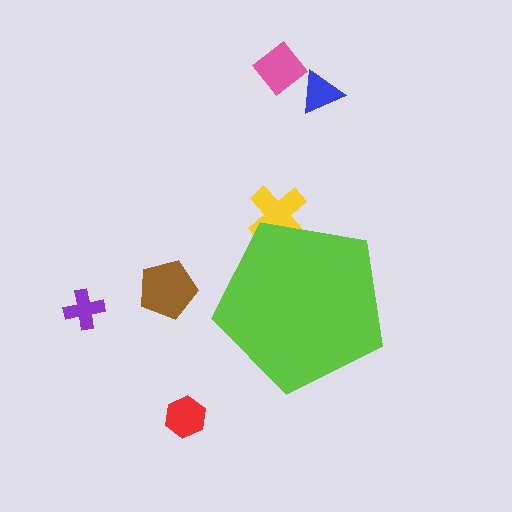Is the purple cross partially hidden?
No, the purple cross is fully visible.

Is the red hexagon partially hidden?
No, the red hexagon is fully visible.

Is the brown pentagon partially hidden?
No, the brown pentagon is fully visible.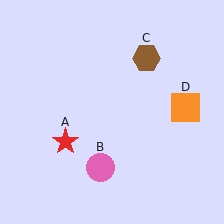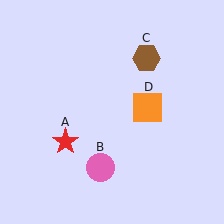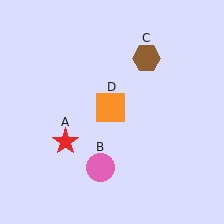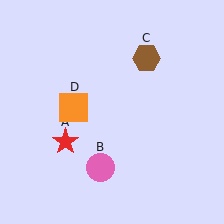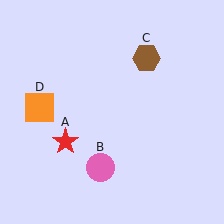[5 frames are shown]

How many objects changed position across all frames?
1 object changed position: orange square (object D).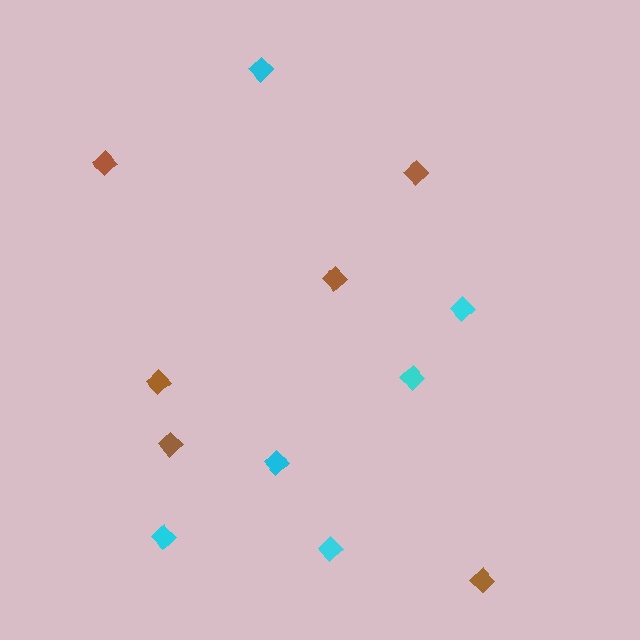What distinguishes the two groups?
There are 2 groups: one group of brown diamonds (6) and one group of cyan diamonds (6).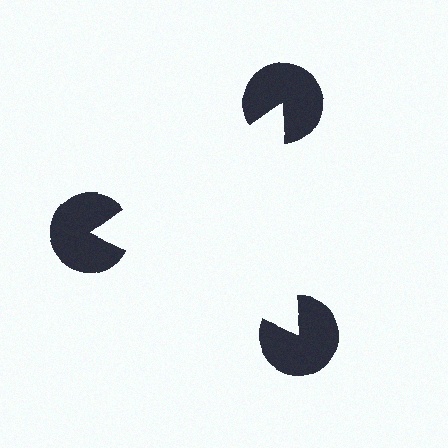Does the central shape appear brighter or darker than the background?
It typically appears slightly brighter than the background, even though no actual brightness change is drawn.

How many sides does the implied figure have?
3 sides.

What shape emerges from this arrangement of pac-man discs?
An illusory triangle — its edges are inferred from the aligned wedge cuts in the pac-man discs, not physically drawn.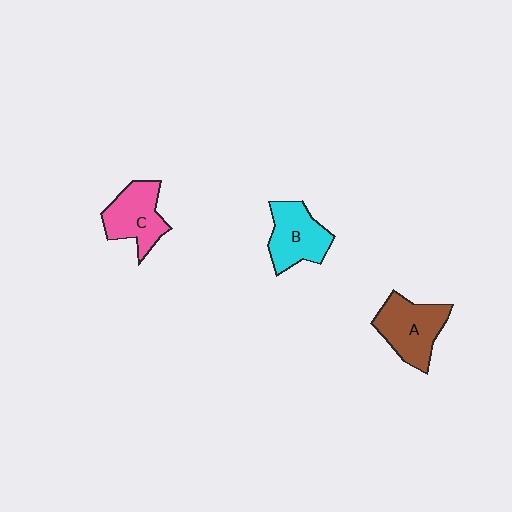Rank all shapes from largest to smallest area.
From largest to smallest: A (brown), B (cyan), C (pink).